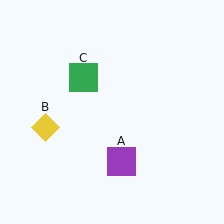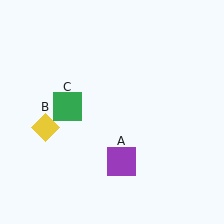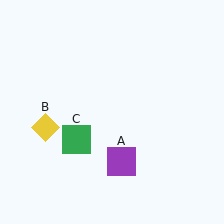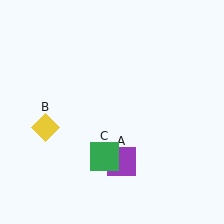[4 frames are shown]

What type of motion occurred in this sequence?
The green square (object C) rotated counterclockwise around the center of the scene.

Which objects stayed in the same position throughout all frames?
Purple square (object A) and yellow diamond (object B) remained stationary.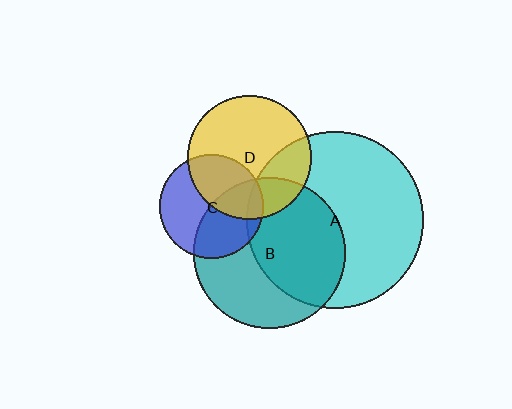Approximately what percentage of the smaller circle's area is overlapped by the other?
Approximately 25%.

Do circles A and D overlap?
Yes.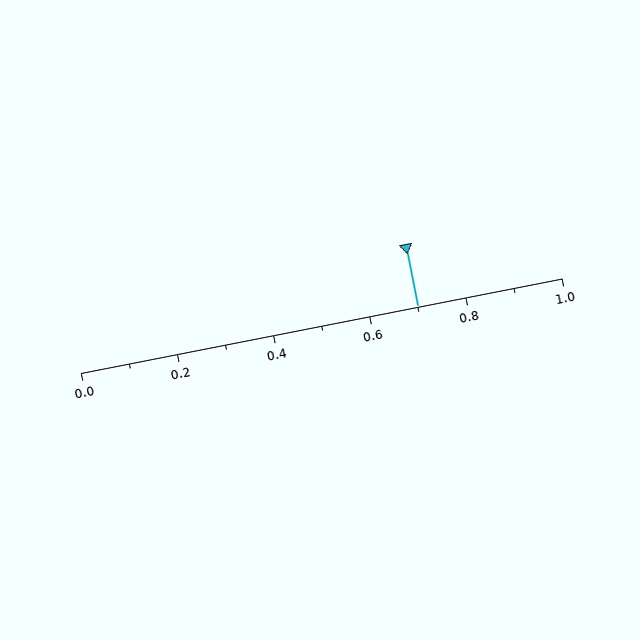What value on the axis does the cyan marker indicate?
The marker indicates approximately 0.7.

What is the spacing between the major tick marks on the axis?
The major ticks are spaced 0.2 apart.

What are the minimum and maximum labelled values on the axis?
The axis runs from 0.0 to 1.0.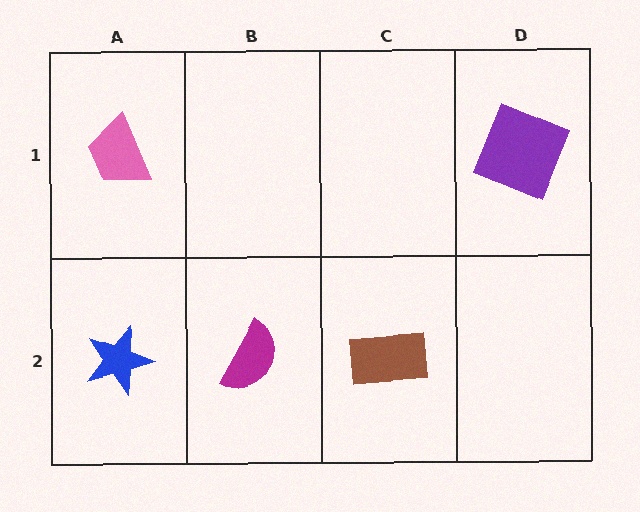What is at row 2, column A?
A blue star.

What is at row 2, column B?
A magenta semicircle.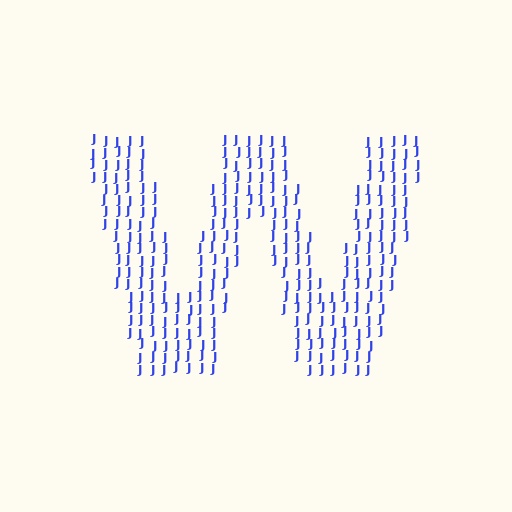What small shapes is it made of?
It is made of small letter J's.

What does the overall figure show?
The overall figure shows the letter W.